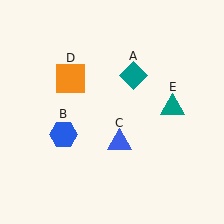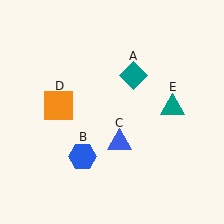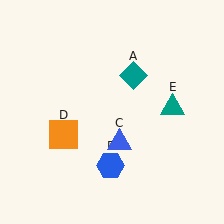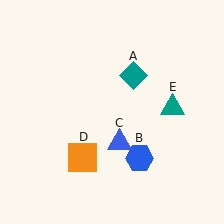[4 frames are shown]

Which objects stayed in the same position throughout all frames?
Teal diamond (object A) and blue triangle (object C) and teal triangle (object E) remained stationary.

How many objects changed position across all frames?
2 objects changed position: blue hexagon (object B), orange square (object D).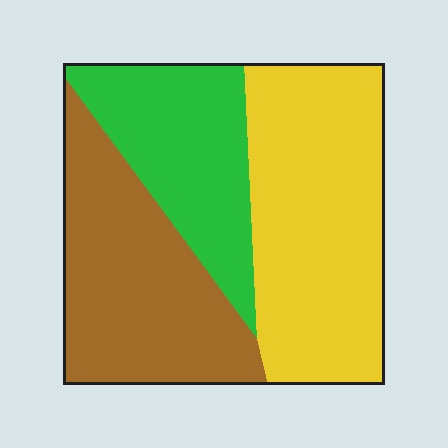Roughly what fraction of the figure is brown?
Brown covers 34% of the figure.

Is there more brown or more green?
Brown.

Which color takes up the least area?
Green, at roughly 25%.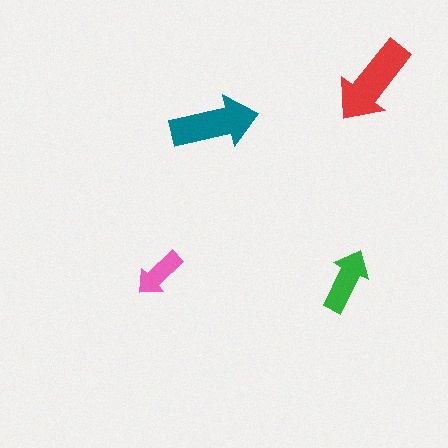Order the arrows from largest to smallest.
the red one, the teal one, the green one, the pink one.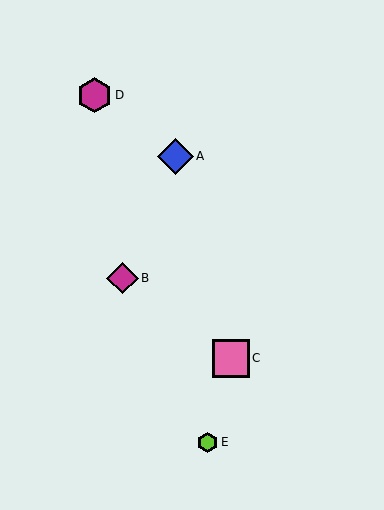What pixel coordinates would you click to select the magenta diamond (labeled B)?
Click at (122, 278) to select the magenta diamond B.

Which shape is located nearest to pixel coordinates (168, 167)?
The blue diamond (labeled A) at (175, 156) is nearest to that location.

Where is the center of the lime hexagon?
The center of the lime hexagon is at (208, 442).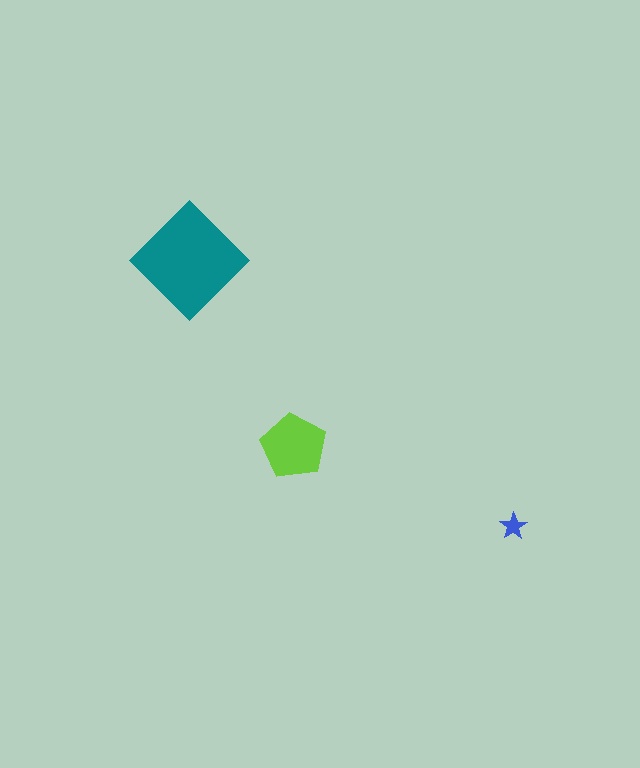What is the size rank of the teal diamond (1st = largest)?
1st.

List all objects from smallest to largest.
The blue star, the lime pentagon, the teal diamond.